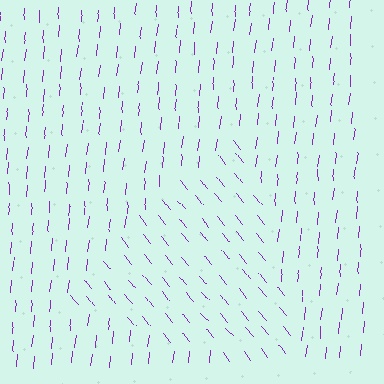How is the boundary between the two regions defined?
The boundary is defined purely by a change in line orientation (approximately 45 degrees difference). All lines are the same color and thickness.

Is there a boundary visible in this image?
Yes, there is a texture boundary formed by a change in line orientation.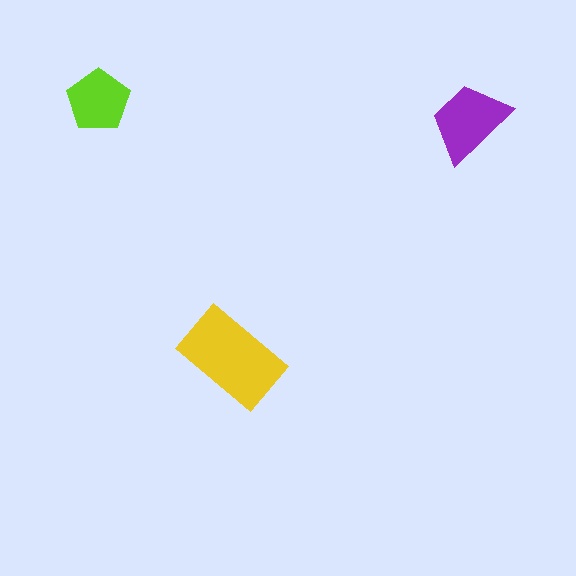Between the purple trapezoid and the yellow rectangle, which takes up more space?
The yellow rectangle.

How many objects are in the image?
There are 3 objects in the image.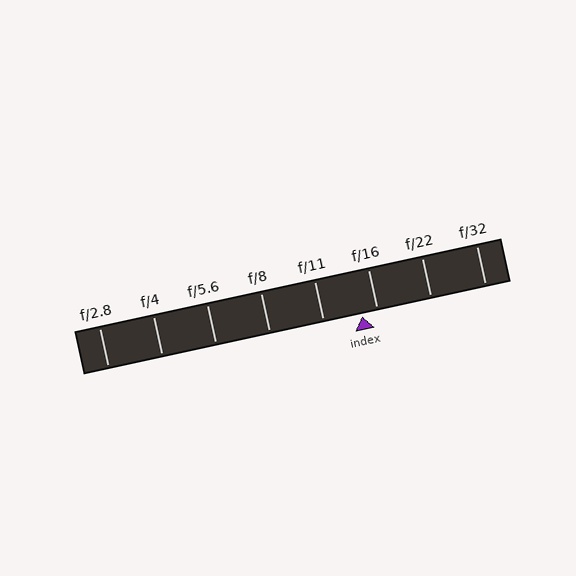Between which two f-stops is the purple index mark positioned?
The index mark is between f/11 and f/16.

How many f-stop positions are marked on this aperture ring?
There are 8 f-stop positions marked.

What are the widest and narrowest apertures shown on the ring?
The widest aperture shown is f/2.8 and the narrowest is f/32.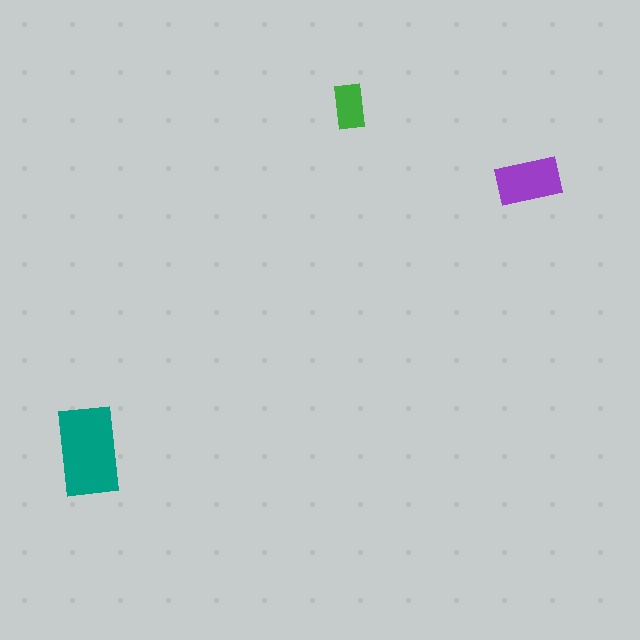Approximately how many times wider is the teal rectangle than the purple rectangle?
About 1.5 times wider.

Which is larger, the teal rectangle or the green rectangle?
The teal one.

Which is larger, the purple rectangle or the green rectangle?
The purple one.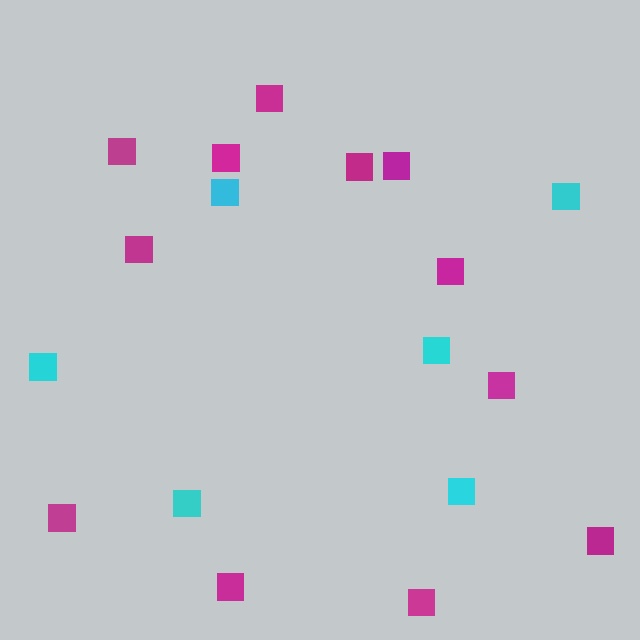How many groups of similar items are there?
There are 2 groups: one group of magenta squares (12) and one group of cyan squares (6).